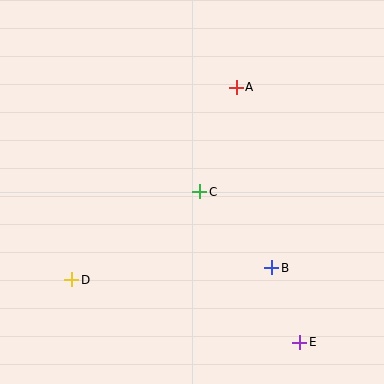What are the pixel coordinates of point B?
Point B is at (272, 268).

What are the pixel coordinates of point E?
Point E is at (300, 342).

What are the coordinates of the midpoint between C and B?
The midpoint between C and B is at (236, 230).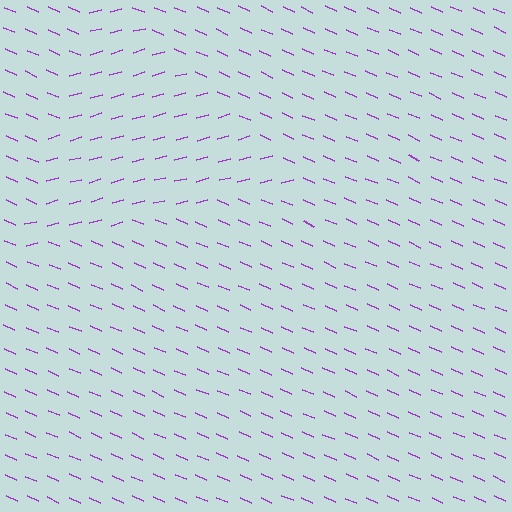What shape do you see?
I see a triangle.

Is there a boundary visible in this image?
Yes, there is a texture boundary formed by a change in line orientation.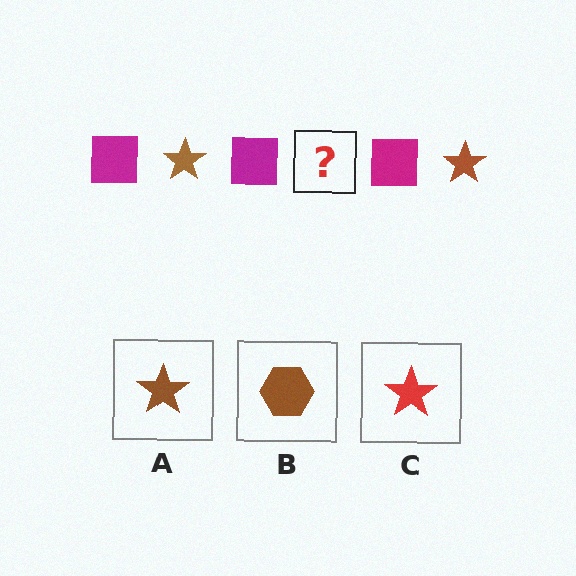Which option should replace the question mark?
Option A.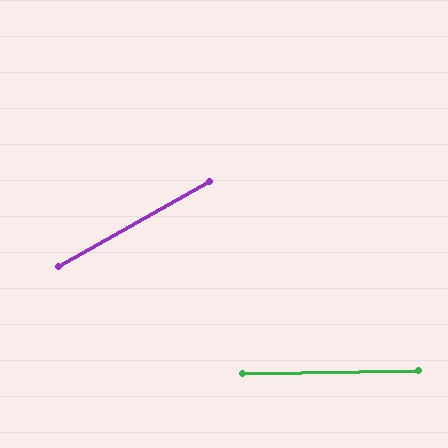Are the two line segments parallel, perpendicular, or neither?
Neither parallel nor perpendicular — they differ by about 29°.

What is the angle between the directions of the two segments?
Approximately 29 degrees.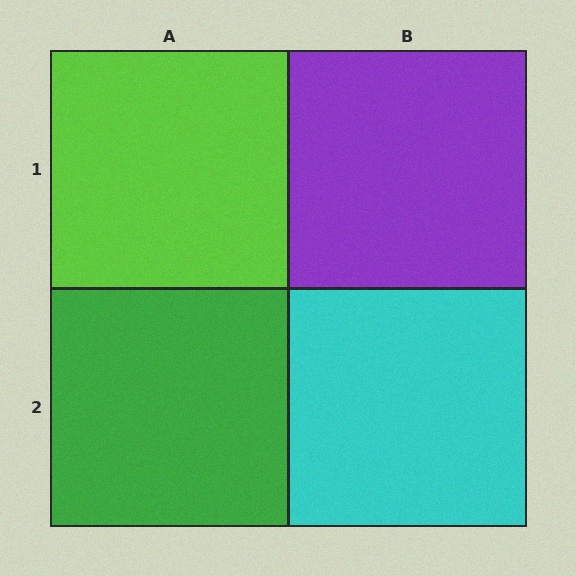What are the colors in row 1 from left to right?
Lime, purple.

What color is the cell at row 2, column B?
Cyan.